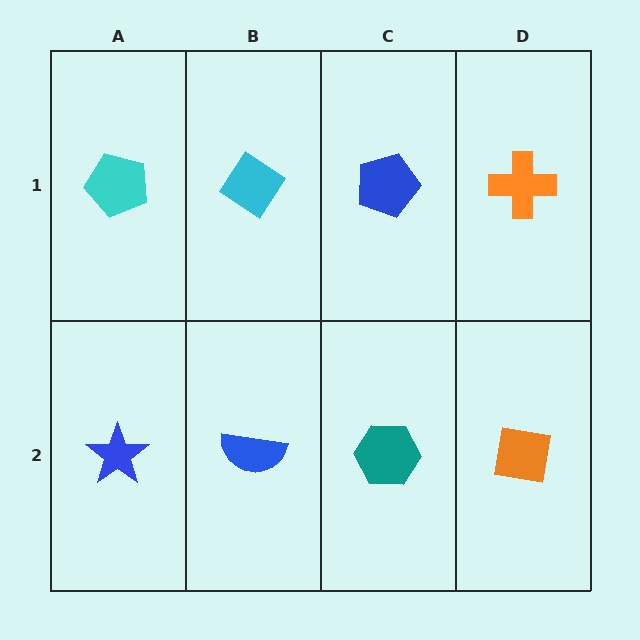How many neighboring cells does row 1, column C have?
3.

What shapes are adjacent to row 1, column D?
An orange square (row 2, column D), a blue pentagon (row 1, column C).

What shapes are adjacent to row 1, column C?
A teal hexagon (row 2, column C), a cyan diamond (row 1, column B), an orange cross (row 1, column D).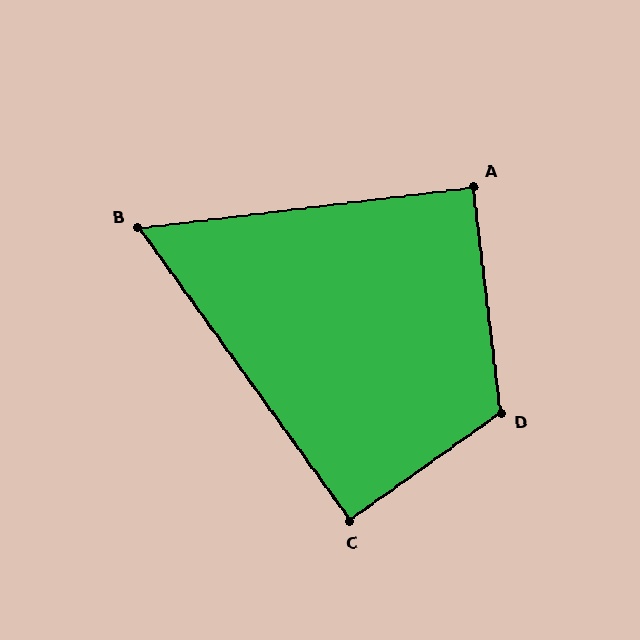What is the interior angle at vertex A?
Approximately 90 degrees (approximately right).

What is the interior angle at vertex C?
Approximately 90 degrees (approximately right).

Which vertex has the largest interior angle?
D, at approximately 119 degrees.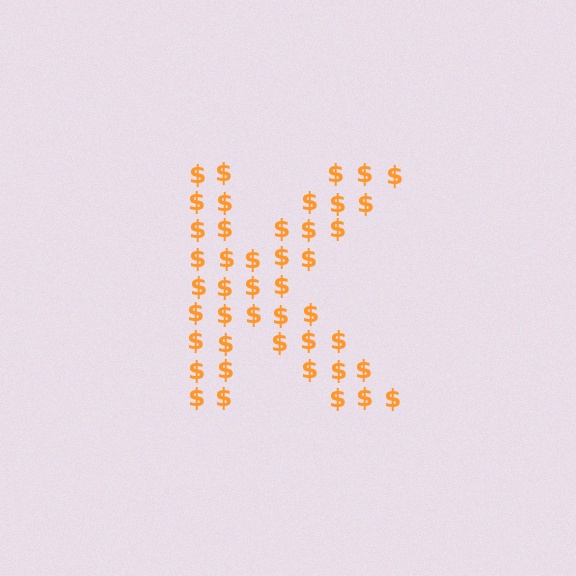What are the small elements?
The small elements are dollar signs.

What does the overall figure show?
The overall figure shows the letter K.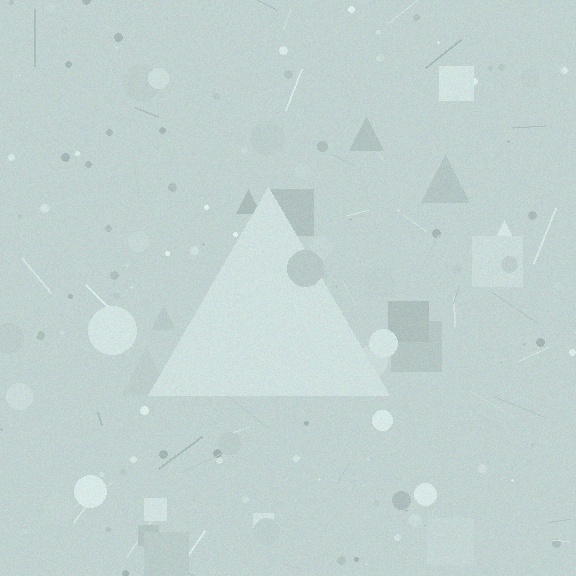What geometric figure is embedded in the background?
A triangle is embedded in the background.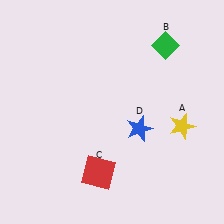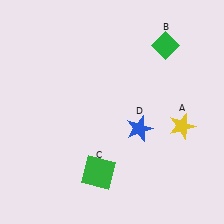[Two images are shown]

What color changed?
The square (C) changed from red in Image 1 to green in Image 2.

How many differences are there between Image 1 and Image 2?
There is 1 difference between the two images.